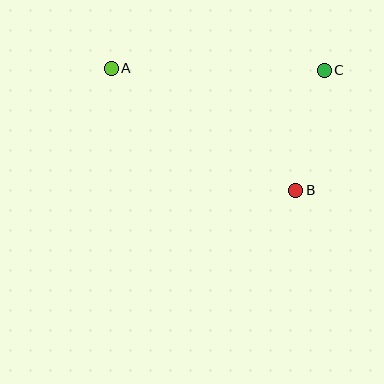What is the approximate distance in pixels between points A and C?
The distance between A and C is approximately 213 pixels.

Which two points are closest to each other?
Points B and C are closest to each other.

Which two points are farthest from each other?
Points A and B are farthest from each other.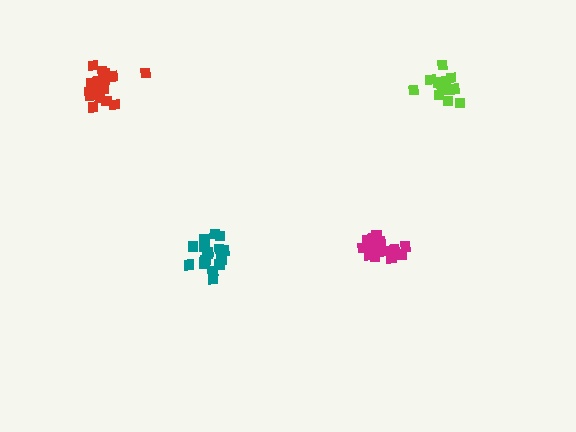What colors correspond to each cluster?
The clusters are colored: teal, magenta, red, lime.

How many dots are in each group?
Group 1: 18 dots, Group 2: 15 dots, Group 3: 17 dots, Group 4: 14 dots (64 total).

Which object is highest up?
The red cluster is topmost.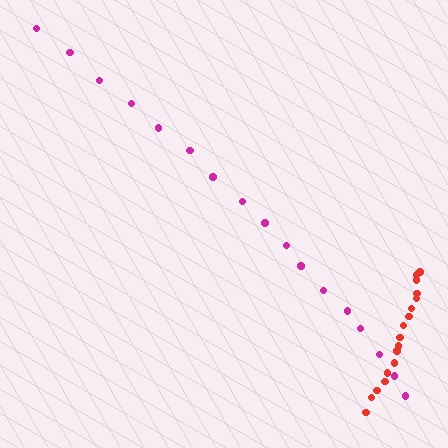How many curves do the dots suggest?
There are 2 distinct paths.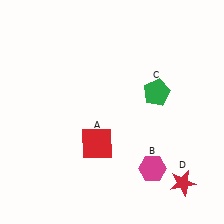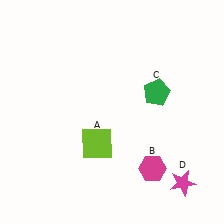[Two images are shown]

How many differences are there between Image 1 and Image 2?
There are 2 differences between the two images.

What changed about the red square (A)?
In Image 1, A is red. In Image 2, it changed to lime.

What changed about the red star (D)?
In Image 1, D is red. In Image 2, it changed to magenta.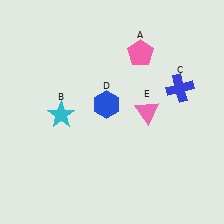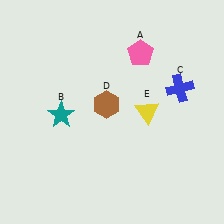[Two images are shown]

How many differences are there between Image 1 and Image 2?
There are 3 differences between the two images.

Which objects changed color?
B changed from cyan to teal. D changed from blue to brown. E changed from pink to yellow.